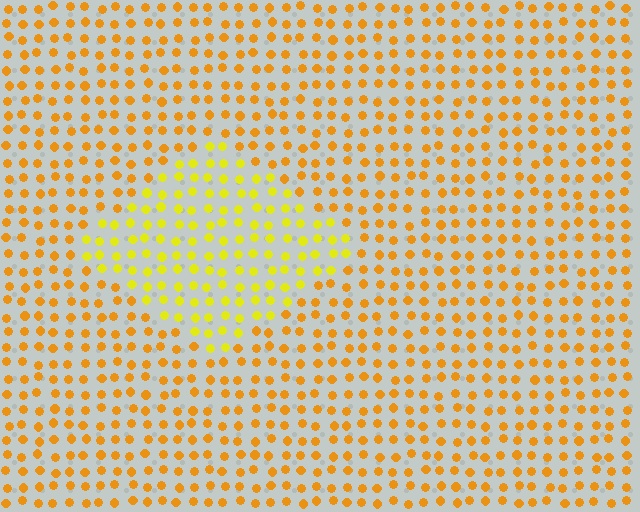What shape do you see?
I see a diamond.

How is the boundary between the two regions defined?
The boundary is defined purely by a slight shift in hue (about 27 degrees). Spacing, size, and orientation are identical on both sides.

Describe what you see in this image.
The image is filled with small orange elements in a uniform arrangement. A diamond-shaped region is visible where the elements are tinted to a slightly different hue, forming a subtle color boundary.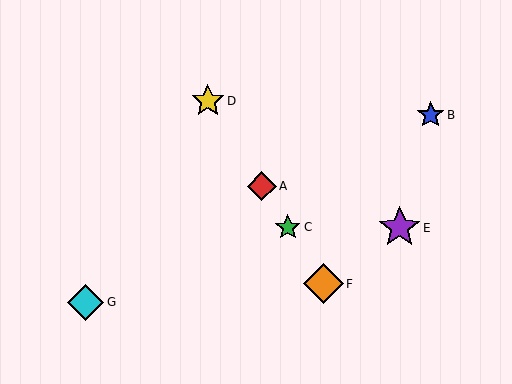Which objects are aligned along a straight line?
Objects A, C, D, F are aligned along a straight line.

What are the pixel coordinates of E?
Object E is at (400, 228).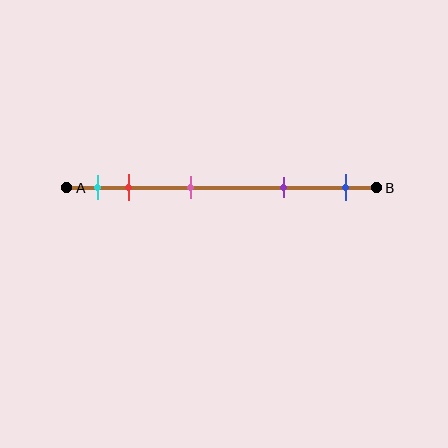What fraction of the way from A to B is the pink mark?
The pink mark is approximately 40% (0.4) of the way from A to B.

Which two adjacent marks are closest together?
The cyan and red marks are the closest adjacent pair.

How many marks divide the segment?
There are 5 marks dividing the segment.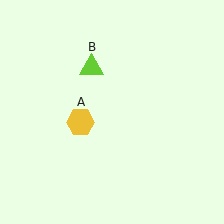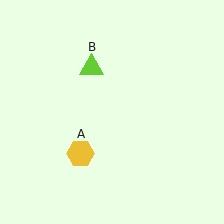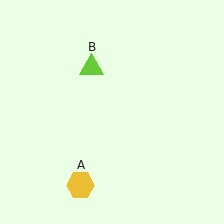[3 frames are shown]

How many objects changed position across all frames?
1 object changed position: yellow hexagon (object A).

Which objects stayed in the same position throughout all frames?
Lime triangle (object B) remained stationary.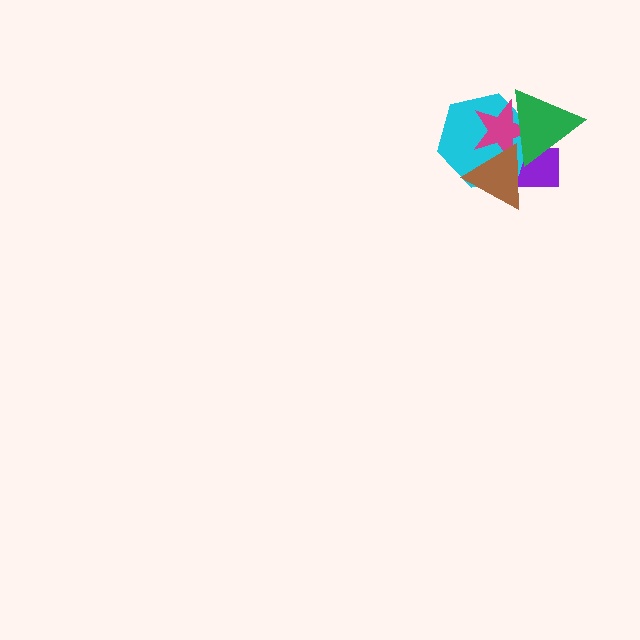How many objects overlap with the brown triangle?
4 objects overlap with the brown triangle.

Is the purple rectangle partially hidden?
Yes, it is partially covered by another shape.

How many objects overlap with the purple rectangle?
4 objects overlap with the purple rectangle.